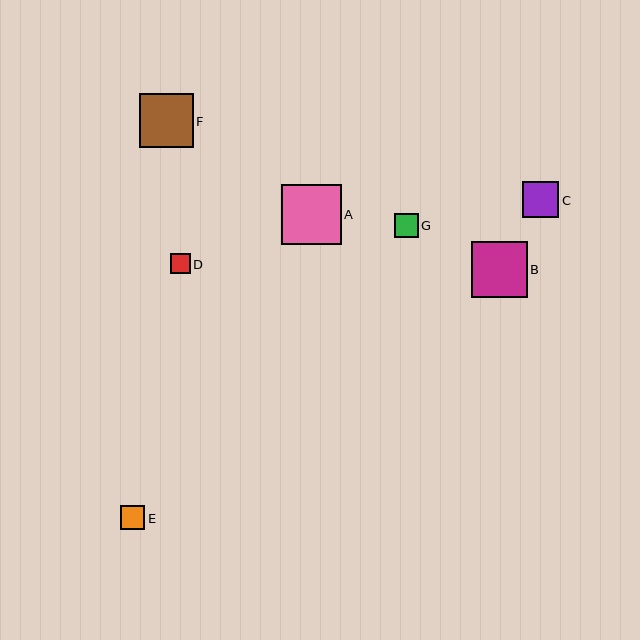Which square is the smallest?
Square D is the smallest with a size of approximately 20 pixels.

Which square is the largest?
Square A is the largest with a size of approximately 60 pixels.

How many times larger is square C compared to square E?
Square C is approximately 1.5 times the size of square E.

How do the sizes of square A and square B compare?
Square A and square B are approximately the same size.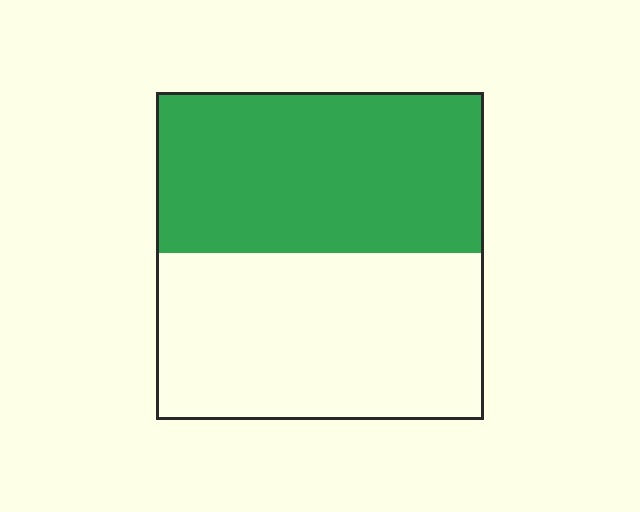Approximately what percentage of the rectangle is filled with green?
Approximately 50%.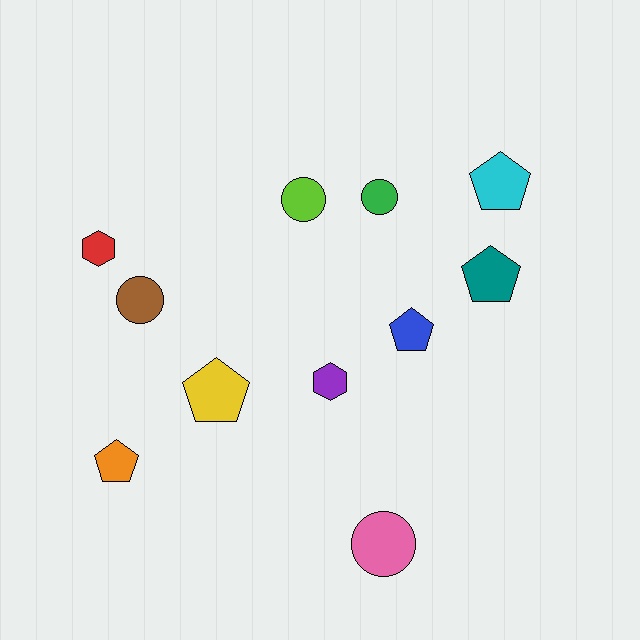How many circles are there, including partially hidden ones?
There are 4 circles.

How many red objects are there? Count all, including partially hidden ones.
There is 1 red object.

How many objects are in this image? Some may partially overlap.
There are 11 objects.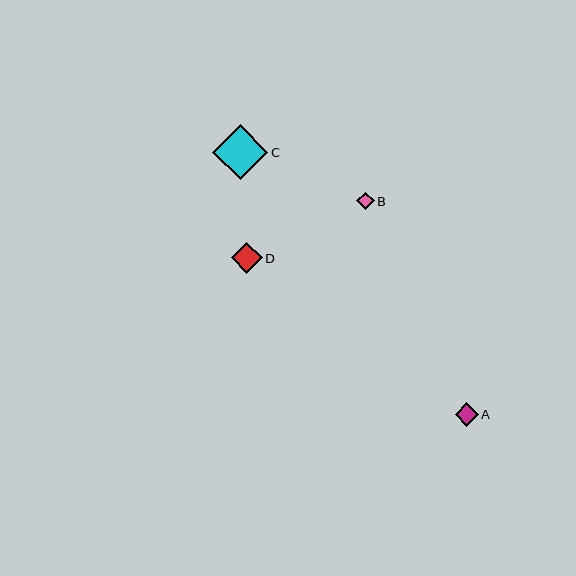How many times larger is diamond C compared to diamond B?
Diamond C is approximately 3.2 times the size of diamond B.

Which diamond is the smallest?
Diamond B is the smallest with a size of approximately 17 pixels.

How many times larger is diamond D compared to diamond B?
Diamond D is approximately 1.8 times the size of diamond B.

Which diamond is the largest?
Diamond C is the largest with a size of approximately 55 pixels.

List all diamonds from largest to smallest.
From largest to smallest: C, D, A, B.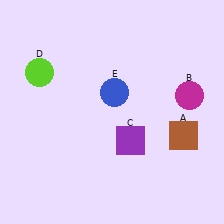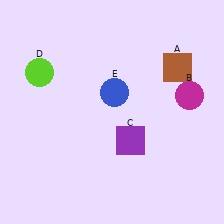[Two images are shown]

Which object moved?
The brown square (A) moved up.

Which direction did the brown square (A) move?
The brown square (A) moved up.